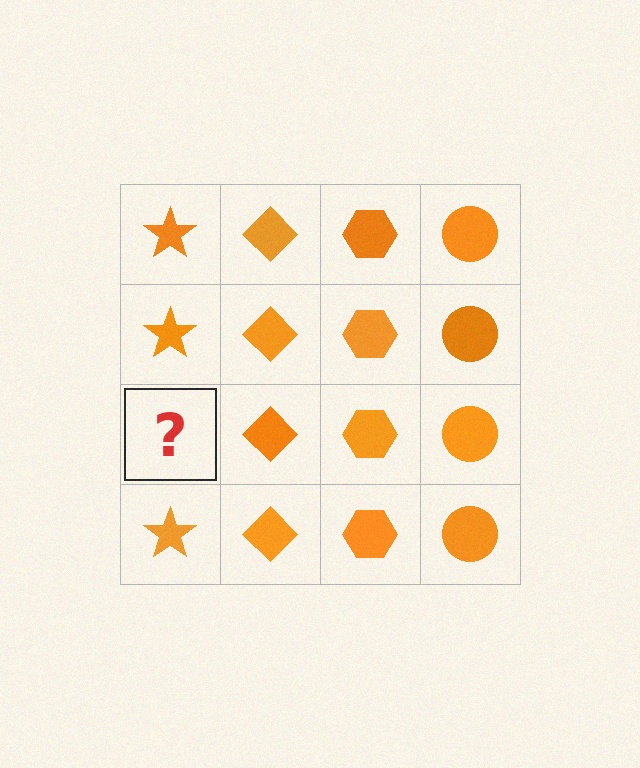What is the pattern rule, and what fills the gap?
The rule is that each column has a consistent shape. The gap should be filled with an orange star.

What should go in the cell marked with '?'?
The missing cell should contain an orange star.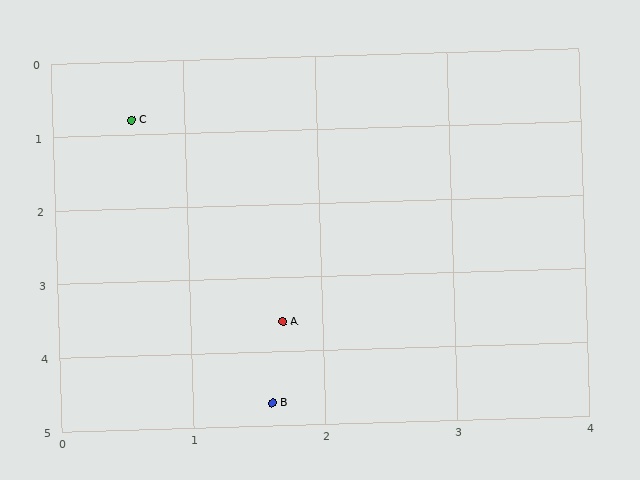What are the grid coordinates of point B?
Point B is at approximately (1.6, 4.7).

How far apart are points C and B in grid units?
Points C and B are about 4.0 grid units apart.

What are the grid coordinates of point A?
Point A is at approximately (1.7, 3.6).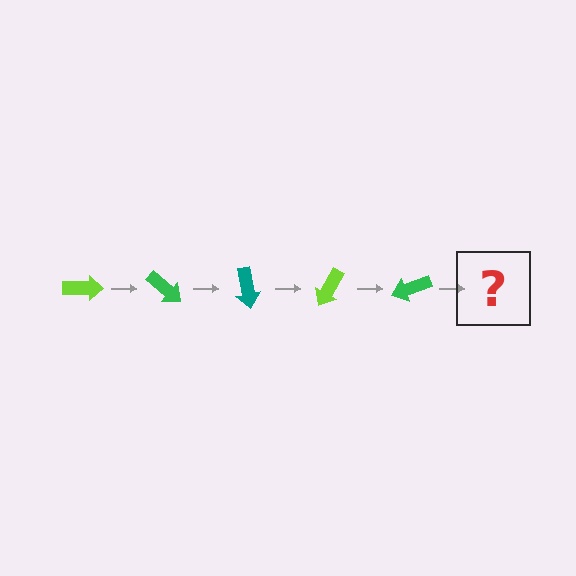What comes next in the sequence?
The next element should be a teal arrow, rotated 200 degrees from the start.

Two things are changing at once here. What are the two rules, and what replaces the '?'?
The two rules are that it rotates 40 degrees each step and the color cycles through lime, green, and teal. The '?' should be a teal arrow, rotated 200 degrees from the start.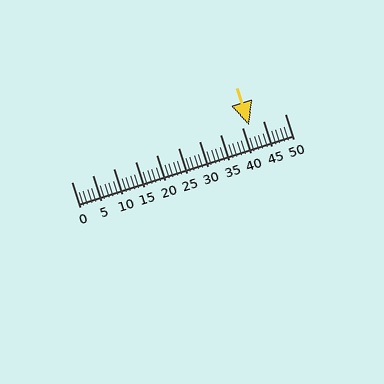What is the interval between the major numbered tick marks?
The major tick marks are spaced 5 units apart.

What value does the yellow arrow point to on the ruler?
The yellow arrow points to approximately 42.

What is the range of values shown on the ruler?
The ruler shows values from 0 to 50.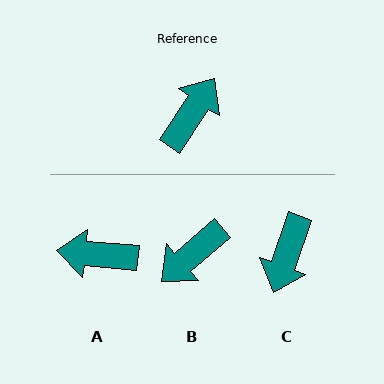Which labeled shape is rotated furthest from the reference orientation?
C, about 166 degrees away.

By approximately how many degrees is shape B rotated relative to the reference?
Approximately 164 degrees counter-clockwise.